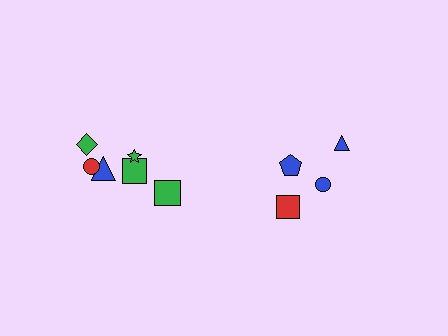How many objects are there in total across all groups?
There are 10 objects.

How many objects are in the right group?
There are 4 objects.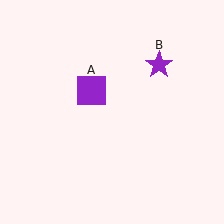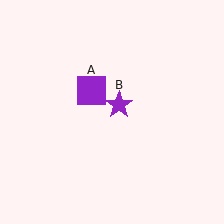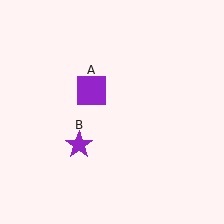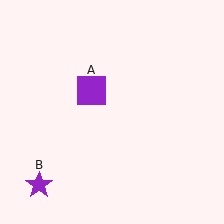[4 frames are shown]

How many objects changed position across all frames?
1 object changed position: purple star (object B).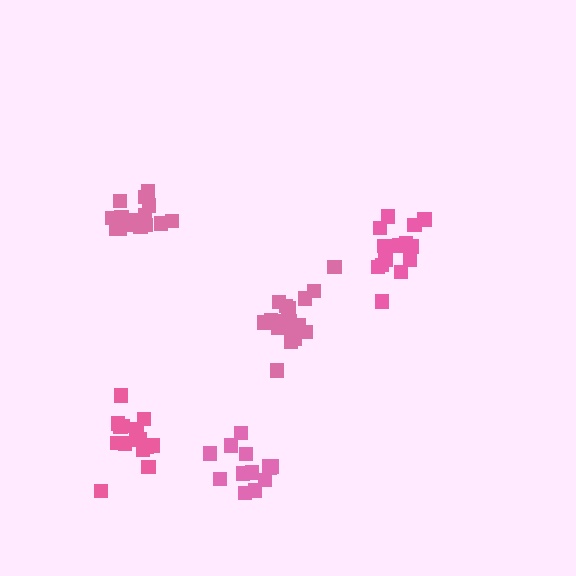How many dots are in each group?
Group 1: 16 dots, Group 2: 14 dots, Group 3: 16 dots, Group 4: 18 dots, Group 5: 13 dots (77 total).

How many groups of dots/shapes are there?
There are 5 groups.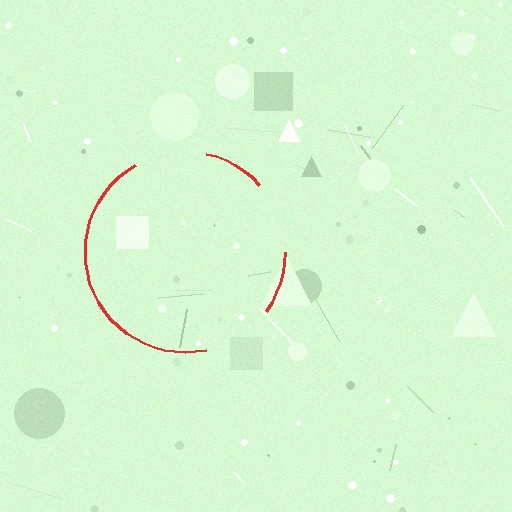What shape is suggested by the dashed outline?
The dashed outline suggests a circle.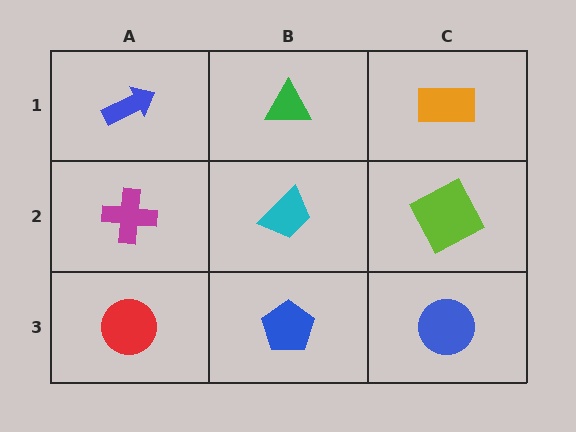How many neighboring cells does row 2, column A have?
3.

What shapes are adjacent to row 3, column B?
A cyan trapezoid (row 2, column B), a red circle (row 3, column A), a blue circle (row 3, column C).